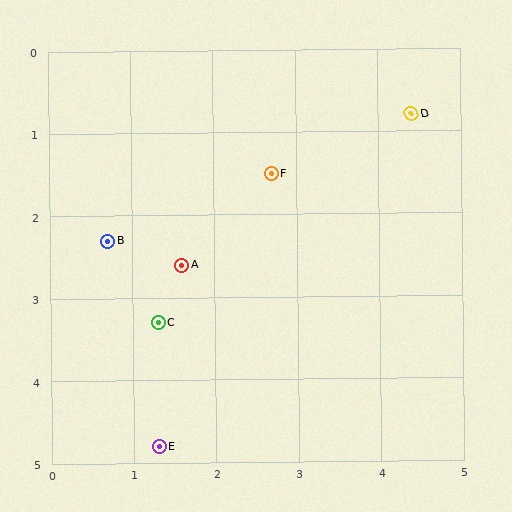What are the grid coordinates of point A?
Point A is at approximately (1.6, 2.6).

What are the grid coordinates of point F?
Point F is at approximately (2.7, 1.5).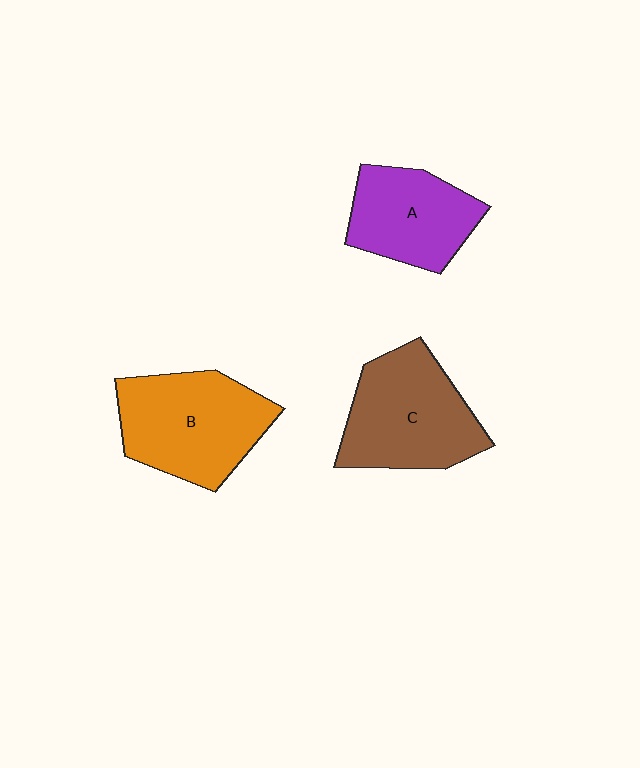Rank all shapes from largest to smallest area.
From largest to smallest: B (orange), C (brown), A (purple).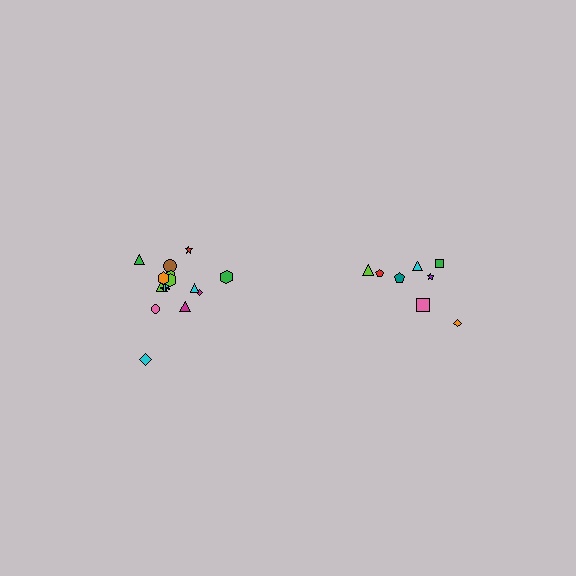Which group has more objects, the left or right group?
The left group.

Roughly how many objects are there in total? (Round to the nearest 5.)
Roughly 25 objects in total.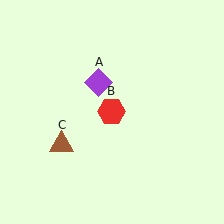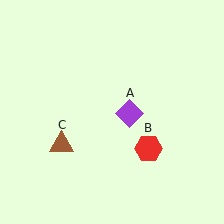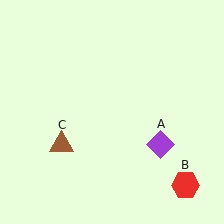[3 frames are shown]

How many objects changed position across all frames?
2 objects changed position: purple diamond (object A), red hexagon (object B).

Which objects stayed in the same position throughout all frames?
Brown triangle (object C) remained stationary.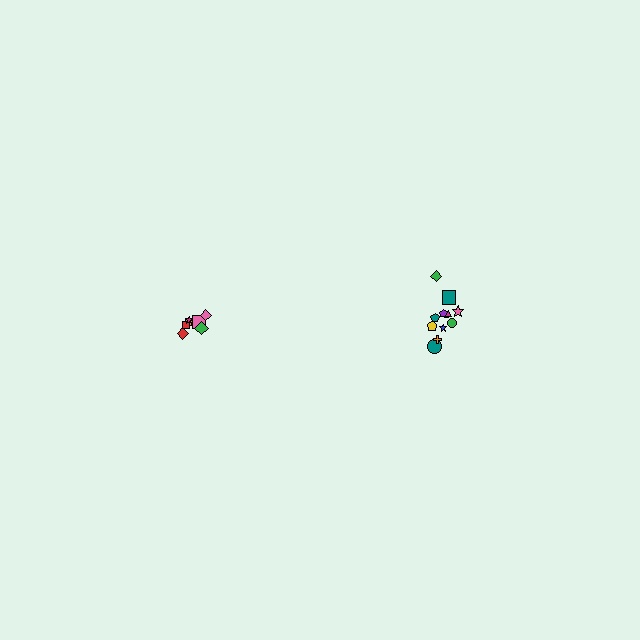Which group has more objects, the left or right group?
The right group.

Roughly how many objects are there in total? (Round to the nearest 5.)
Roughly 20 objects in total.